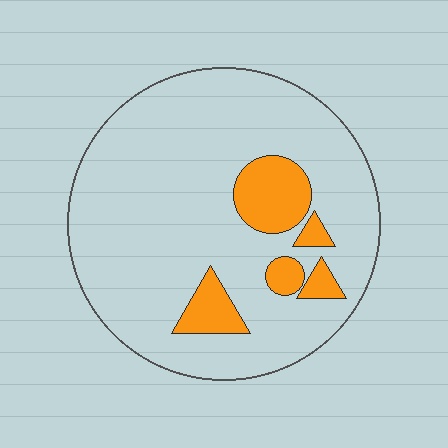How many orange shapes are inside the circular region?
5.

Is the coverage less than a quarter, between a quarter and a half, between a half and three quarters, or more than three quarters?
Less than a quarter.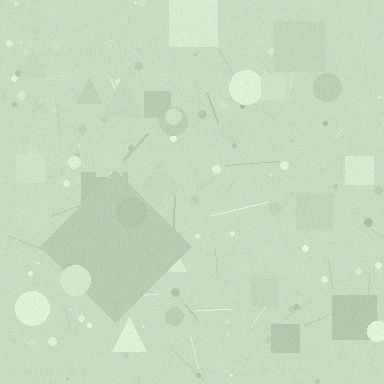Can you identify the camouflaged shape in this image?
The camouflaged shape is a diamond.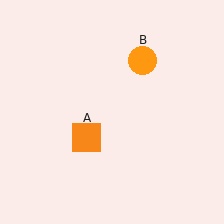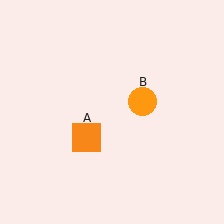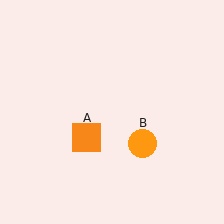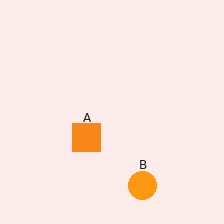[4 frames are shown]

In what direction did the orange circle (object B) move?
The orange circle (object B) moved down.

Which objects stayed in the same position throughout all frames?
Orange square (object A) remained stationary.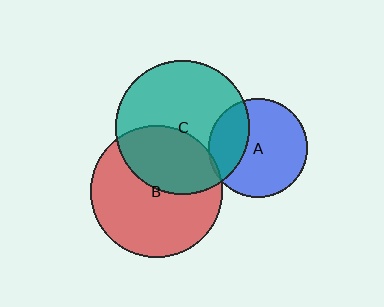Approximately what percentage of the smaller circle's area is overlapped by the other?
Approximately 5%.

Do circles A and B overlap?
Yes.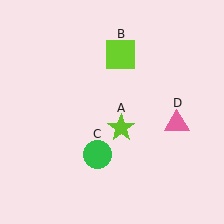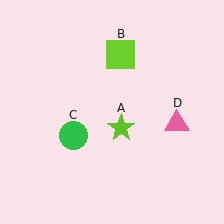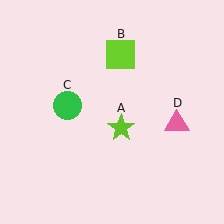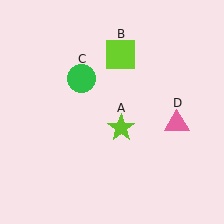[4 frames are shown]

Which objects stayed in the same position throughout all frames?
Lime star (object A) and lime square (object B) and pink triangle (object D) remained stationary.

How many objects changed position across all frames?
1 object changed position: green circle (object C).